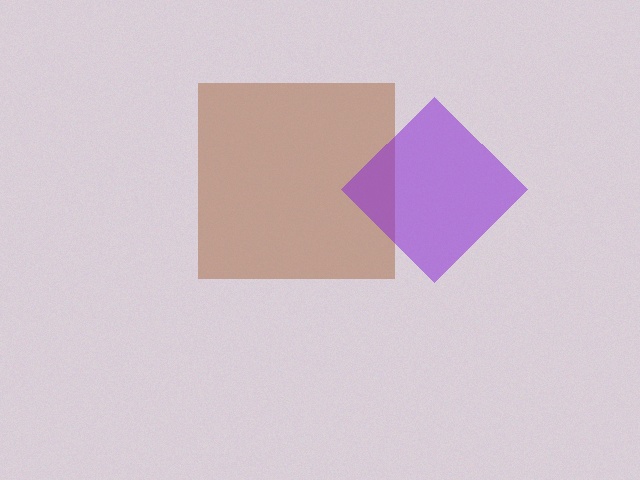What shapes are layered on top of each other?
The layered shapes are: a brown square, a purple diamond.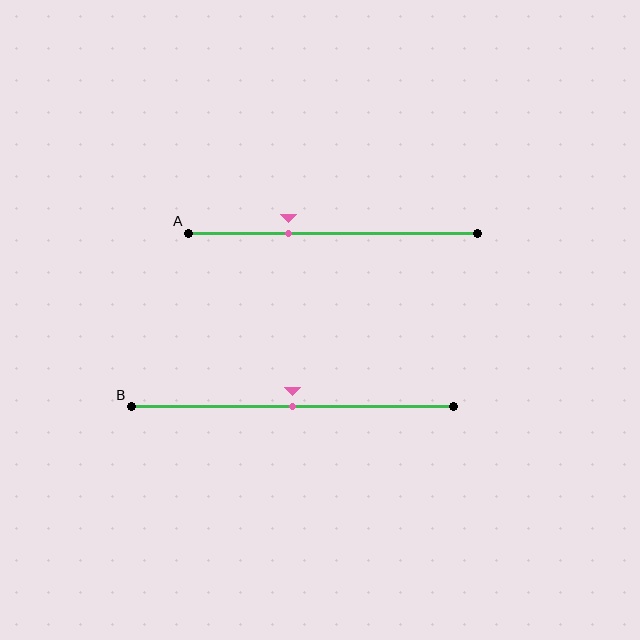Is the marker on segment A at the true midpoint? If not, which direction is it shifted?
No, the marker on segment A is shifted to the left by about 15% of the segment length.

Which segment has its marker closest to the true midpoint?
Segment B has its marker closest to the true midpoint.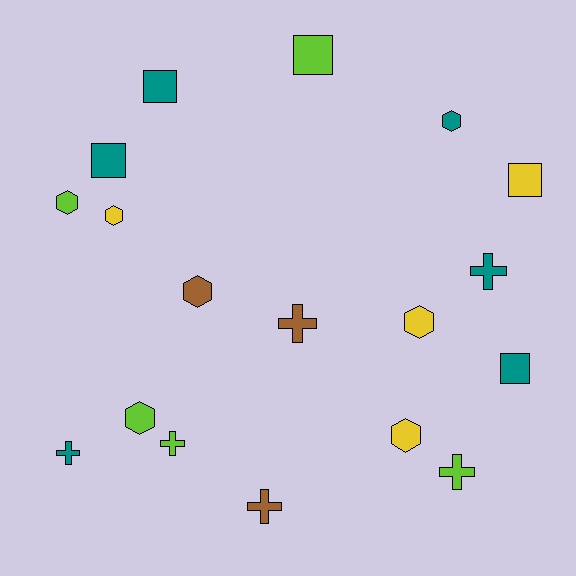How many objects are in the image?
There are 18 objects.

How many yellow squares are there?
There is 1 yellow square.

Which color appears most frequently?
Teal, with 6 objects.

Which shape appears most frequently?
Hexagon, with 7 objects.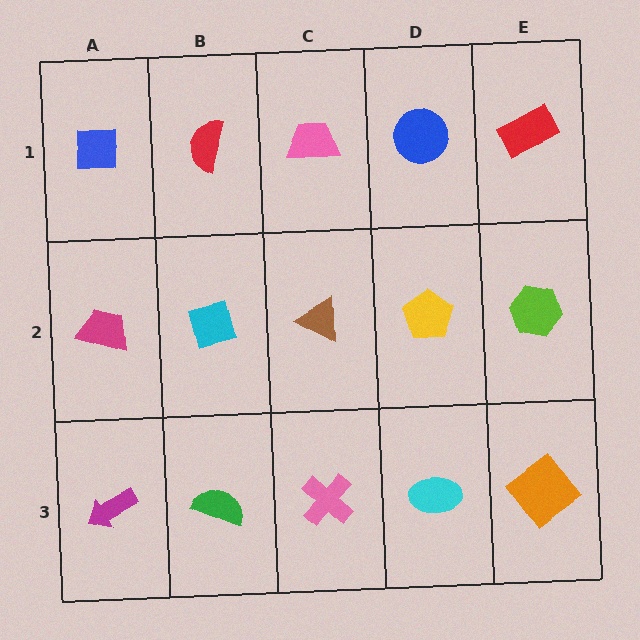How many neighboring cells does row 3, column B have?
3.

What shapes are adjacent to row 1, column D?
A yellow pentagon (row 2, column D), a pink trapezoid (row 1, column C), a red rectangle (row 1, column E).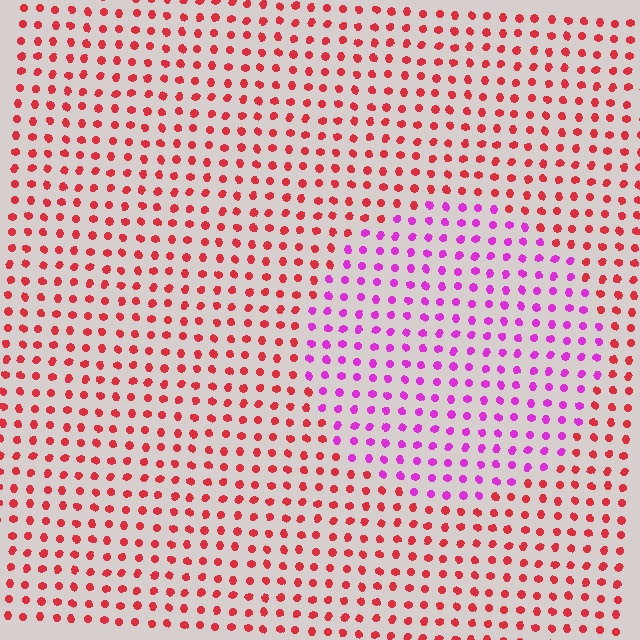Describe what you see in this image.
The image is filled with small red elements in a uniform arrangement. A circle-shaped region is visible where the elements are tinted to a slightly different hue, forming a subtle color boundary.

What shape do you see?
I see a circle.